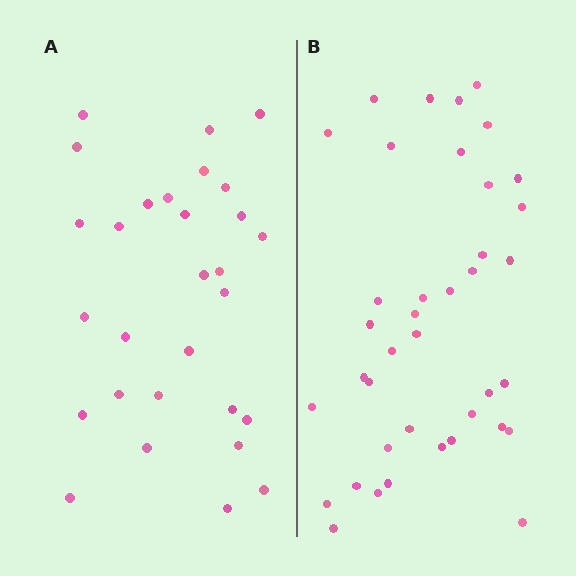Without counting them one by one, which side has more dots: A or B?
Region B (the right region) has more dots.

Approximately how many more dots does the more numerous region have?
Region B has roughly 10 or so more dots than region A.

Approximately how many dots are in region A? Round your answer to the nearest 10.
About 30 dots. (The exact count is 29, which rounds to 30.)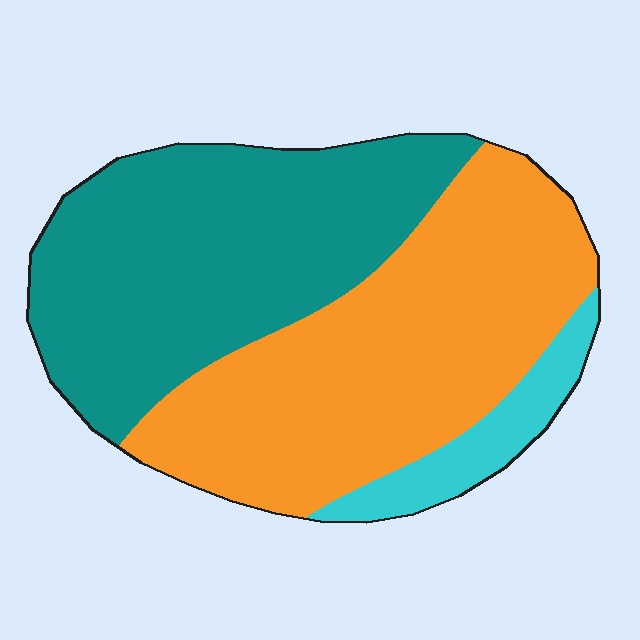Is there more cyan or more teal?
Teal.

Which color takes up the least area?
Cyan, at roughly 10%.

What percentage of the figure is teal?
Teal takes up between a quarter and a half of the figure.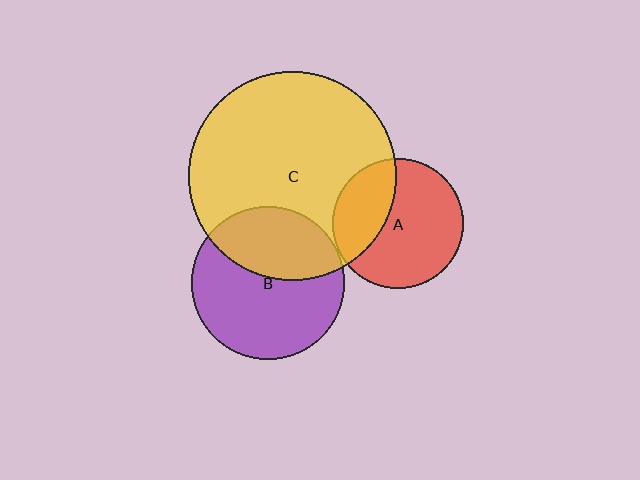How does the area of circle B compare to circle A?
Approximately 1.4 times.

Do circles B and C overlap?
Yes.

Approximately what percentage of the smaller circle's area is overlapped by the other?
Approximately 40%.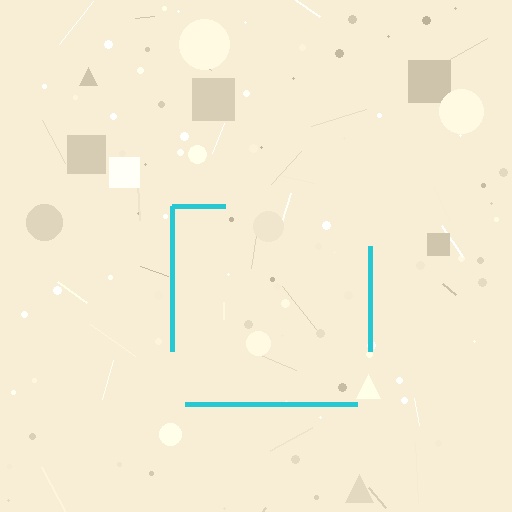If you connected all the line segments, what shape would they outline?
They would outline a square.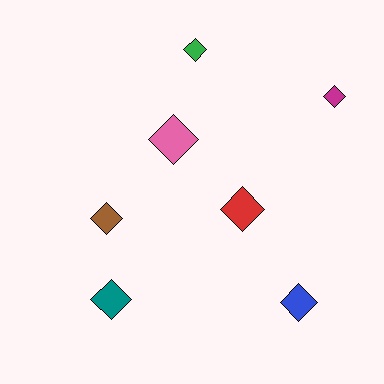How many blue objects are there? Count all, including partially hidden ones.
There is 1 blue object.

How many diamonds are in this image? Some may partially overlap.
There are 7 diamonds.